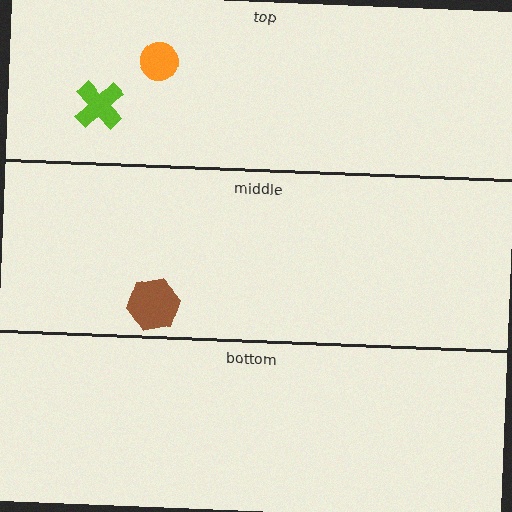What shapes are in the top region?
The lime cross, the orange circle.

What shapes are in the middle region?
The brown hexagon.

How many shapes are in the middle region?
1.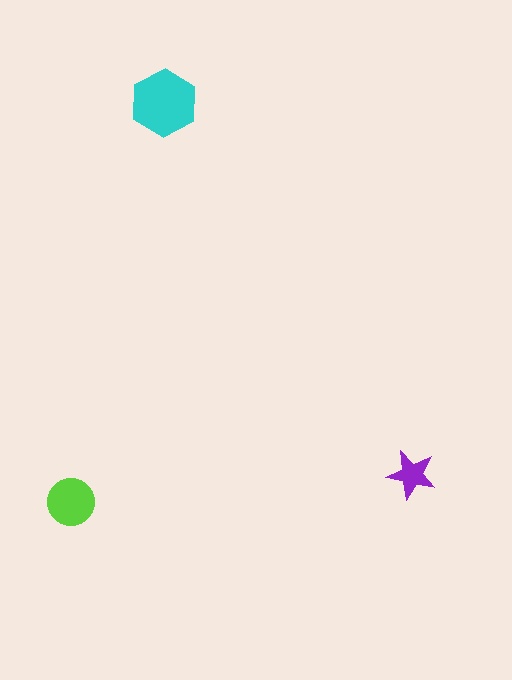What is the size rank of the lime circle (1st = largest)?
2nd.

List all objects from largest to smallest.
The cyan hexagon, the lime circle, the purple star.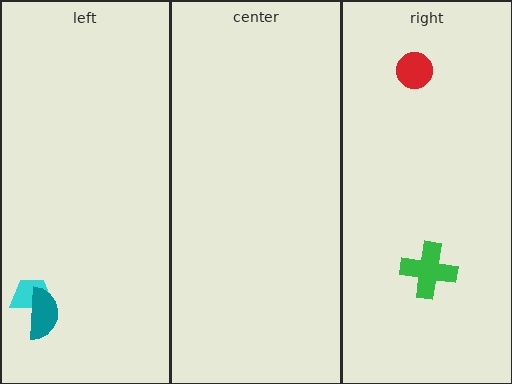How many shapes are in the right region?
2.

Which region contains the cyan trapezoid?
The left region.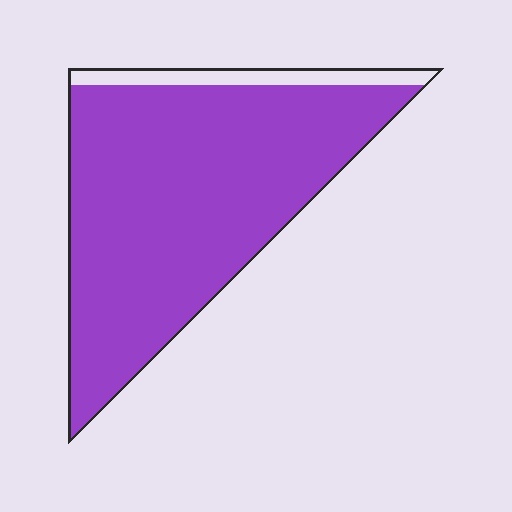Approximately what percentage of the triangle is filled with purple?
Approximately 90%.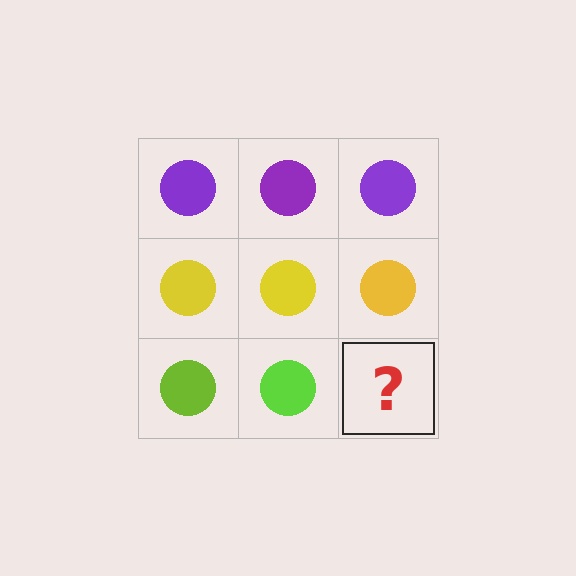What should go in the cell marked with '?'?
The missing cell should contain a lime circle.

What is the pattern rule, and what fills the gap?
The rule is that each row has a consistent color. The gap should be filled with a lime circle.